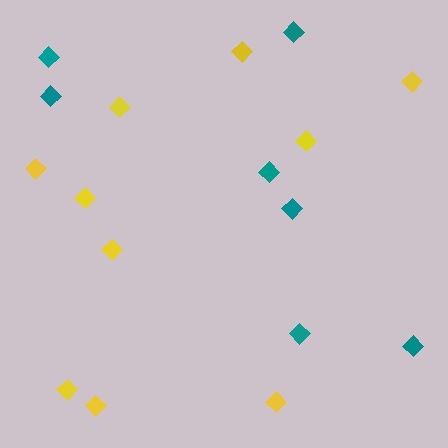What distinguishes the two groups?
There are 2 groups: one group of yellow diamonds (10) and one group of teal diamonds (7).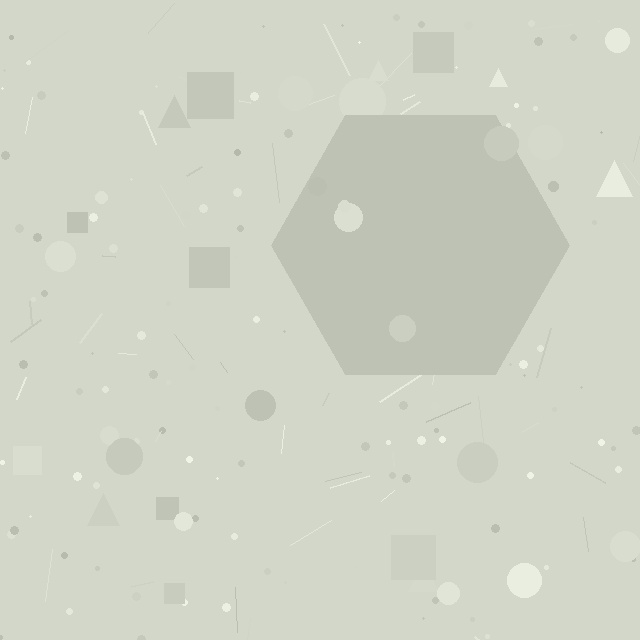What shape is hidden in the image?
A hexagon is hidden in the image.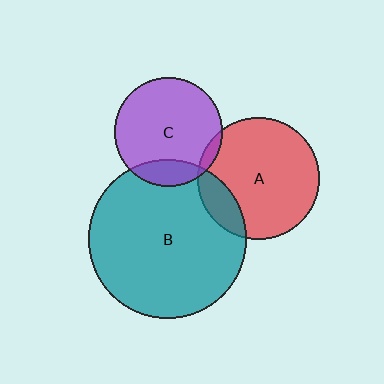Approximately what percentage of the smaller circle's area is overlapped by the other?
Approximately 15%.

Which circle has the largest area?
Circle B (teal).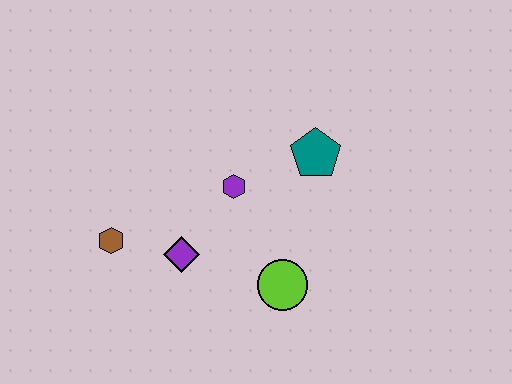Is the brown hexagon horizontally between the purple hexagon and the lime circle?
No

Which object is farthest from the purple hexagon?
The brown hexagon is farthest from the purple hexagon.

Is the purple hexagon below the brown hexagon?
No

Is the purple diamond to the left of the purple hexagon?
Yes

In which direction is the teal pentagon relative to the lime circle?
The teal pentagon is above the lime circle.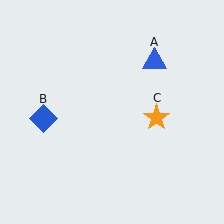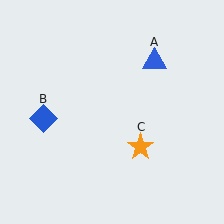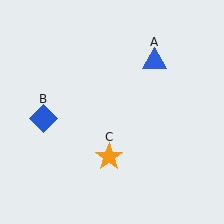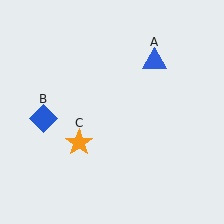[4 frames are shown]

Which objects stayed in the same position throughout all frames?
Blue triangle (object A) and blue diamond (object B) remained stationary.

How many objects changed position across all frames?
1 object changed position: orange star (object C).